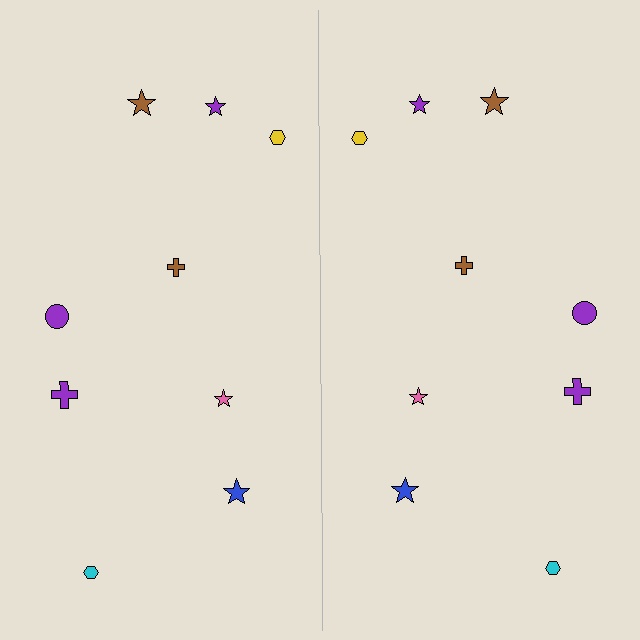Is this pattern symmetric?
Yes, this pattern has bilateral (reflection) symmetry.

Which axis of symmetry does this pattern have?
The pattern has a vertical axis of symmetry running through the center of the image.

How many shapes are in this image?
There are 18 shapes in this image.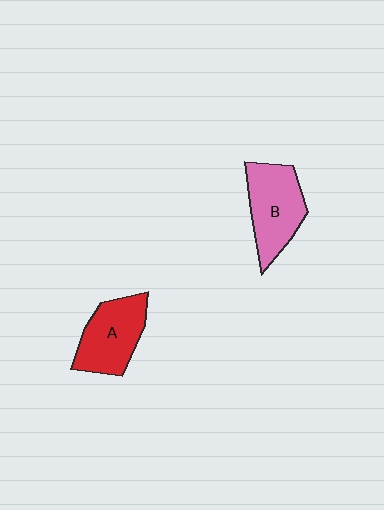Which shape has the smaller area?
Shape A (red).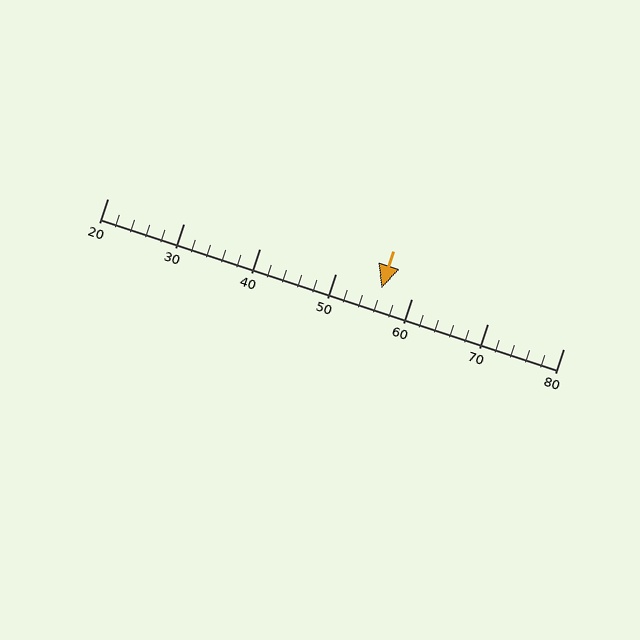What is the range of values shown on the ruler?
The ruler shows values from 20 to 80.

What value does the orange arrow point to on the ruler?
The orange arrow points to approximately 56.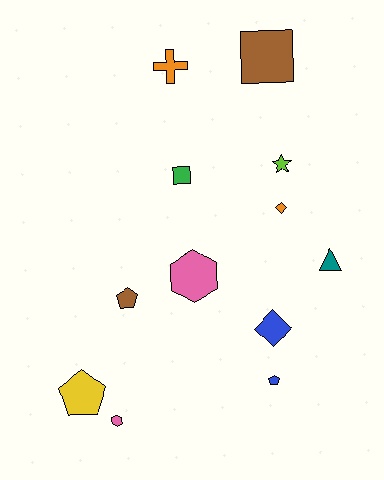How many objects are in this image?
There are 12 objects.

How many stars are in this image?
There is 1 star.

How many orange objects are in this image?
There are 2 orange objects.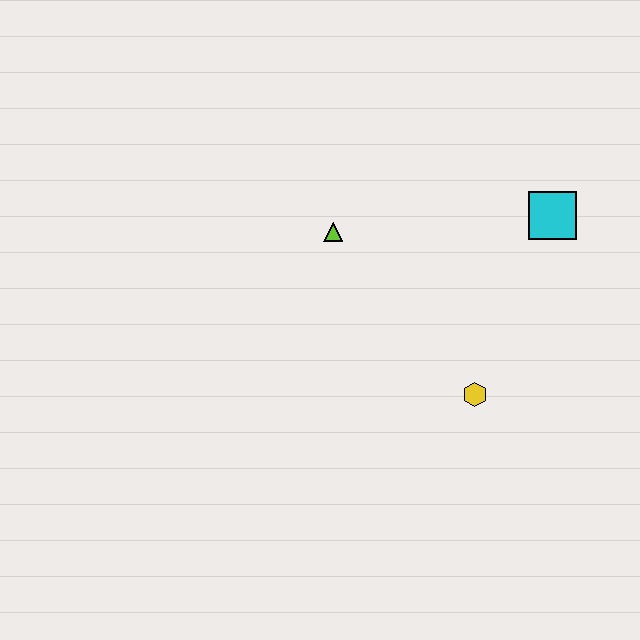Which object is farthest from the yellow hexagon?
The lime triangle is farthest from the yellow hexagon.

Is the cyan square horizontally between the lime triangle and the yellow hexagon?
No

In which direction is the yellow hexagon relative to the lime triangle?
The yellow hexagon is below the lime triangle.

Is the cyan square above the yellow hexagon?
Yes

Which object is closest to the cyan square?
The yellow hexagon is closest to the cyan square.